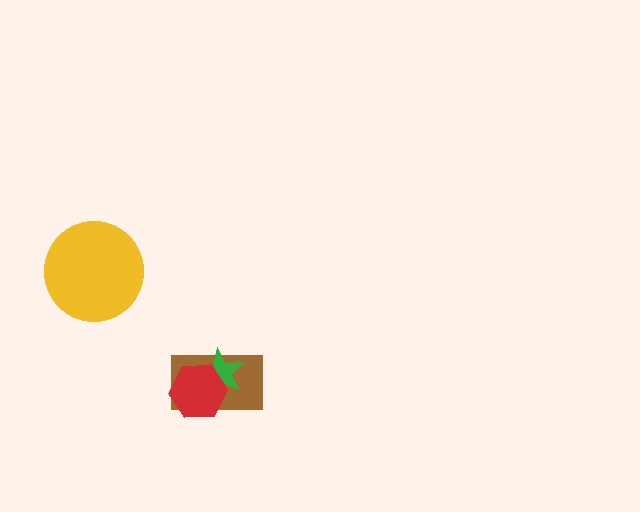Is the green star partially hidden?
Yes, it is partially covered by another shape.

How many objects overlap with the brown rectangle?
2 objects overlap with the brown rectangle.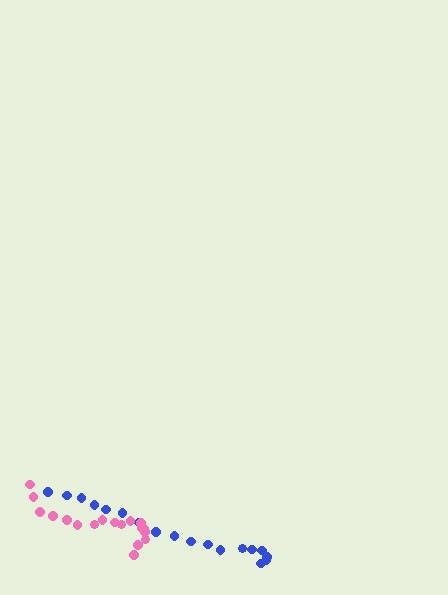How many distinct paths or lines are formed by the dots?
There are 2 distinct paths.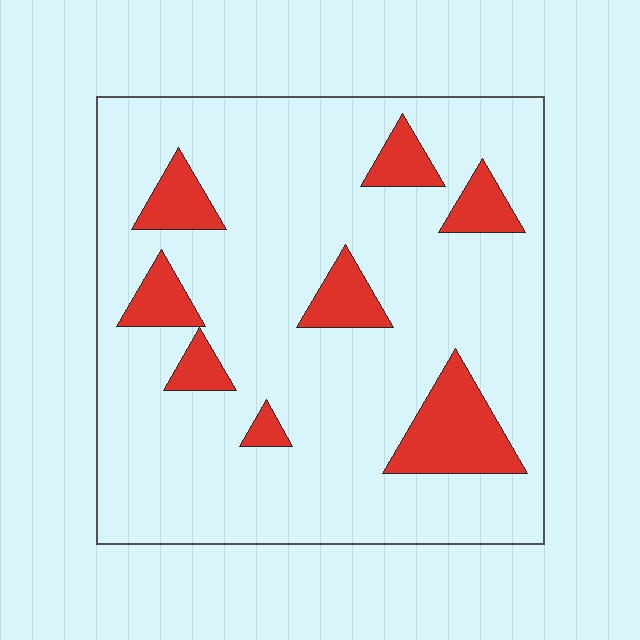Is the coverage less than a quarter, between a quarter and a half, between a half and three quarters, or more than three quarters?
Less than a quarter.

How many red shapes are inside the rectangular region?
8.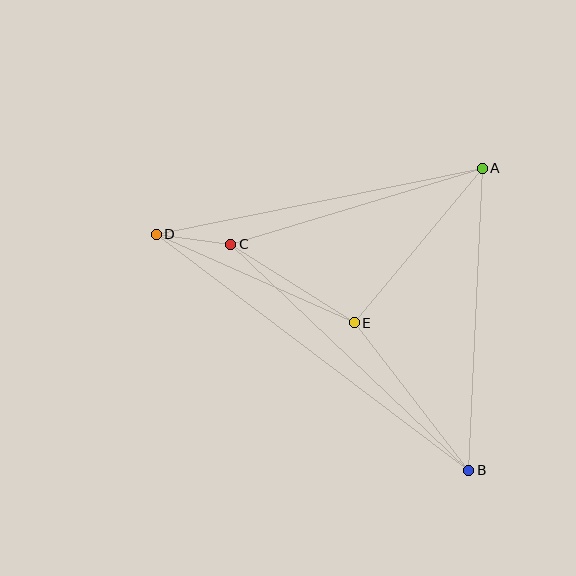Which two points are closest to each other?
Points C and D are closest to each other.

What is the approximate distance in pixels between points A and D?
The distance between A and D is approximately 332 pixels.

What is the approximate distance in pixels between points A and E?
The distance between A and E is approximately 201 pixels.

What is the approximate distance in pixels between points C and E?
The distance between C and E is approximately 146 pixels.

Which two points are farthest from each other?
Points B and D are farthest from each other.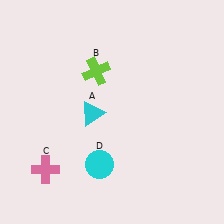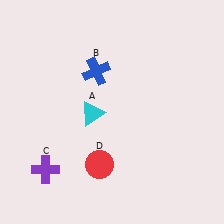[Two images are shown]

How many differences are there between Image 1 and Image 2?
There are 3 differences between the two images.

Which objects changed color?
B changed from lime to blue. C changed from pink to purple. D changed from cyan to red.